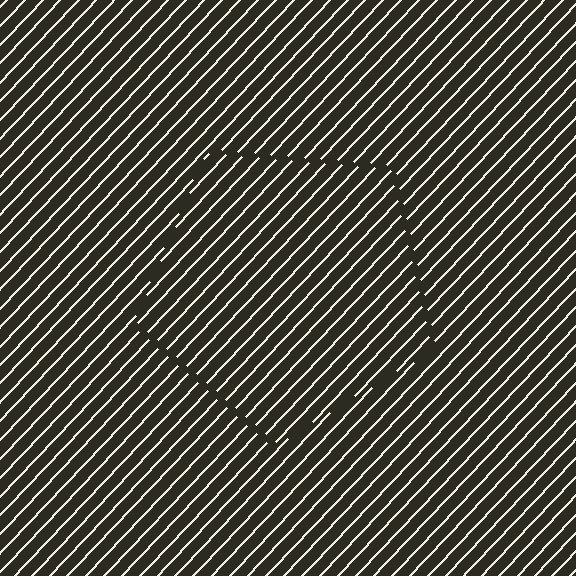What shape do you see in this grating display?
An illusory pentagon. The interior of the shape contains the same grating, shifted by half a period — the contour is defined by the phase discontinuity where line-ends from the inner and outer gratings abut.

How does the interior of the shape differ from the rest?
The interior of the shape contains the same grating, shifted by half a period — the contour is defined by the phase discontinuity where line-ends from the inner and outer gratings abut.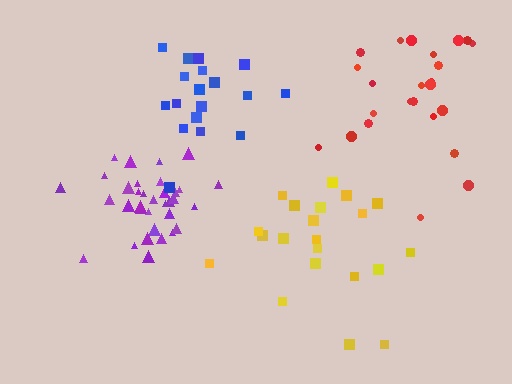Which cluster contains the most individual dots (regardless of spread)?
Purple (34).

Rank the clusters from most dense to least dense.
purple, blue, yellow, red.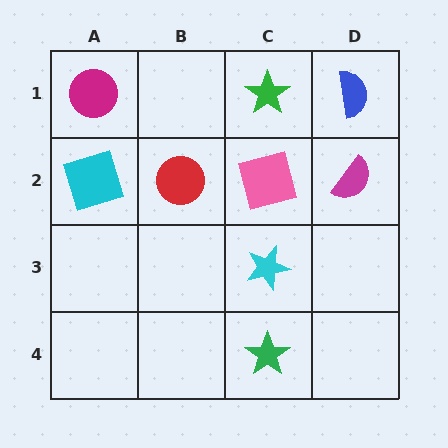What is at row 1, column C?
A green star.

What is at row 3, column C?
A cyan star.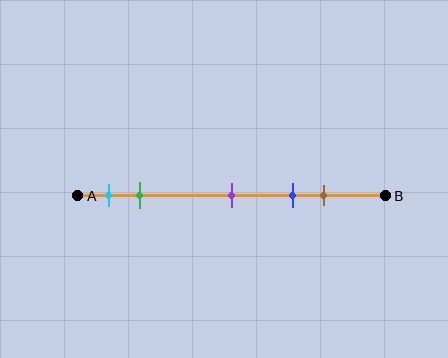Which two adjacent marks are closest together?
The cyan and green marks are the closest adjacent pair.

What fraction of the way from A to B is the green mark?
The green mark is approximately 20% (0.2) of the way from A to B.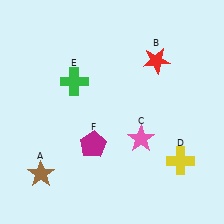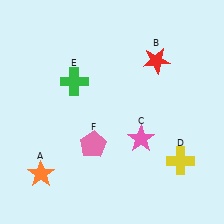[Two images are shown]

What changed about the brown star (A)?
In Image 1, A is brown. In Image 2, it changed to orange.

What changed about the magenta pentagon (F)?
In Image 1, F is magenta. In Image 2, it changed to pink.